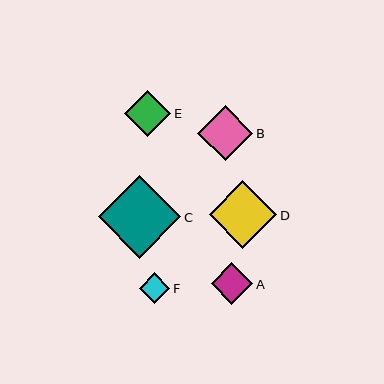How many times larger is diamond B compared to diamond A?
Diamond B is approximately 1.3 times the size of diamond A.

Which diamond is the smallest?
Diamond F is the smallest with a size of approximately 31 pixels.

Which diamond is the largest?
Diamond C is the largest with a size of approximately 83 pixels.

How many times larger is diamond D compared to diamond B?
Diamond D is approximately 1.2 times the size of diamond B.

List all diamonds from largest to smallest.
From largest to smallest: C, D, B, E, A, F.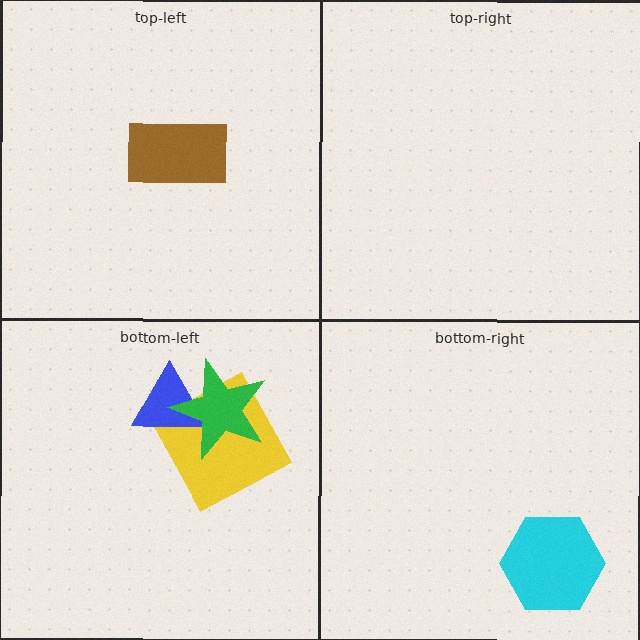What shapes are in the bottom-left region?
The yellow square, the blue triangle, the green star.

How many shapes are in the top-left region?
1.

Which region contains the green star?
The bottom-left region.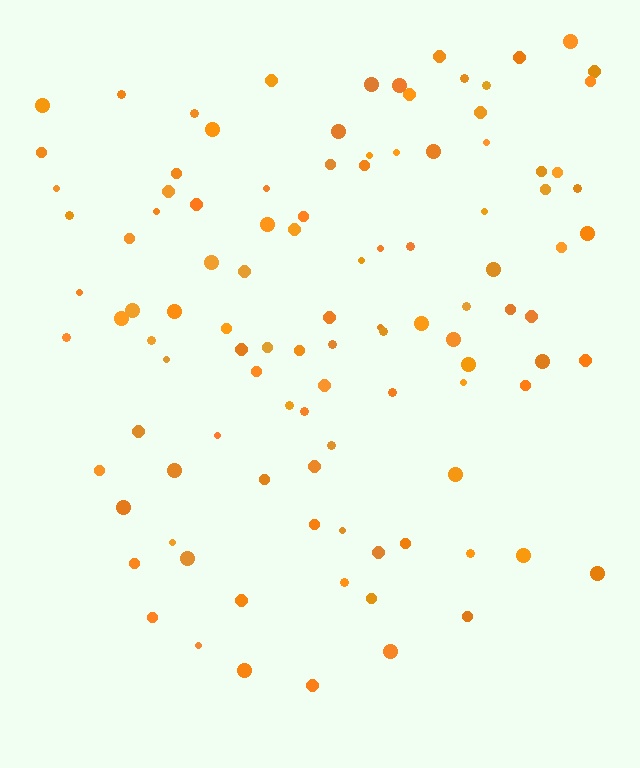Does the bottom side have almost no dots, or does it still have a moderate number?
Still a moderate number, just noticeably fewer than the top.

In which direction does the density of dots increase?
From bottom to top, with the top side densest.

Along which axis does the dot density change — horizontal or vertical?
Vertical.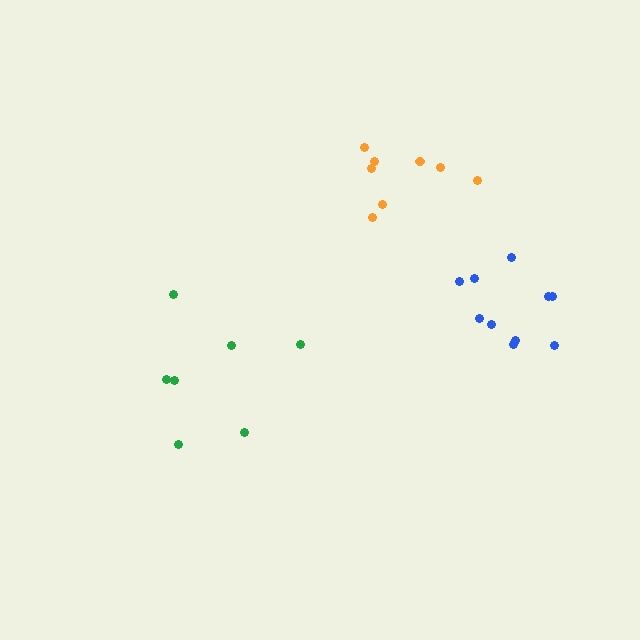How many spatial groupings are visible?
There are 3 spatial groupings.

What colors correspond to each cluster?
The clusters are colored: orange, green, blue.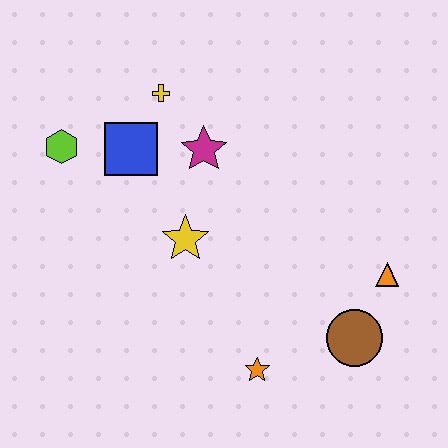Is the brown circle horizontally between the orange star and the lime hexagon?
No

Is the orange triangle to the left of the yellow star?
No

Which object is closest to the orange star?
The brown circle is closest to the orange star.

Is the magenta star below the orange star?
No